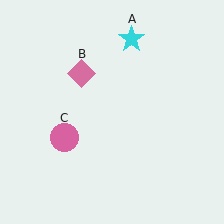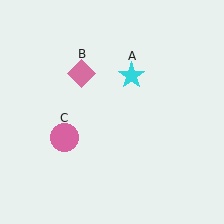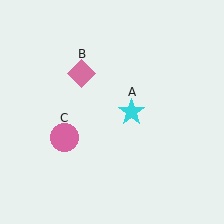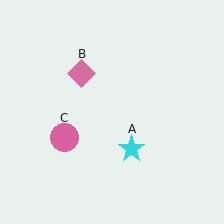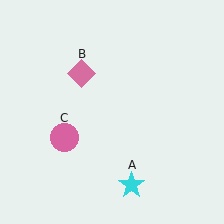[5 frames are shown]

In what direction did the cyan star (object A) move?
The cyan star (object A) moved down.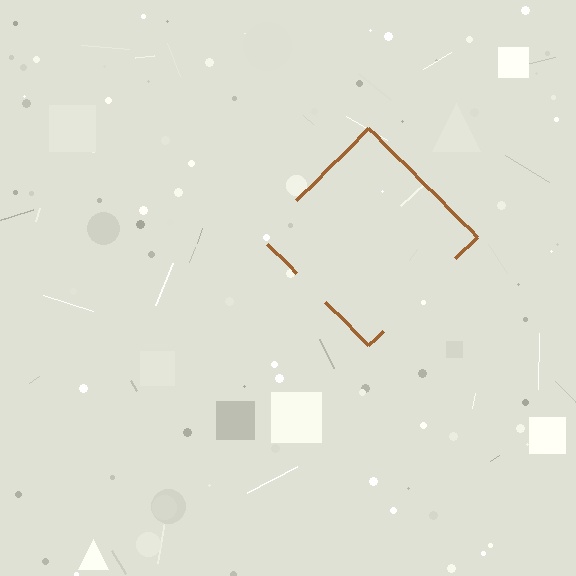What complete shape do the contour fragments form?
The contour fragments form a diamond.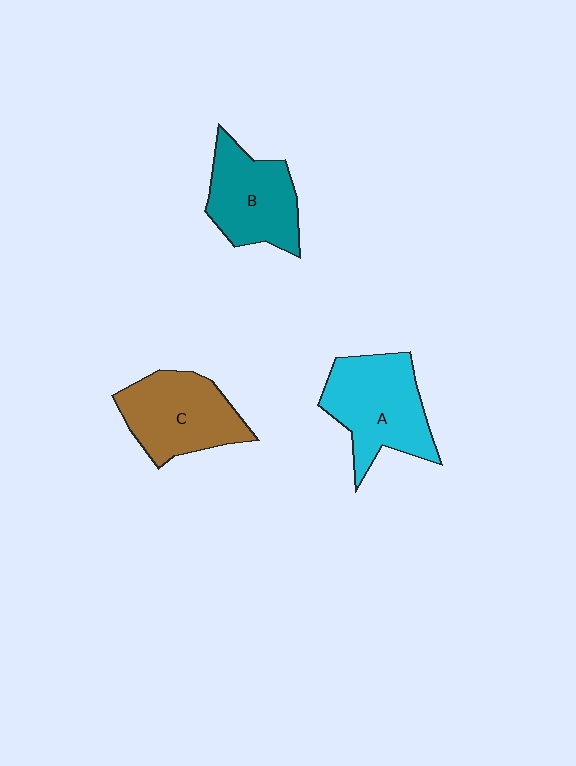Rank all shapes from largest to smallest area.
From largest to smallest: A (cyan), C (brown), B (teal).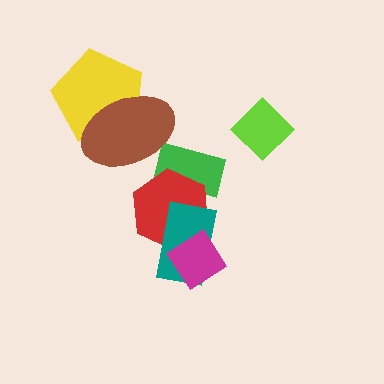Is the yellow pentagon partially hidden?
Yes, it is partially covered by another shape.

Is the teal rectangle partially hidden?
Yes, it is partially covered by another shape.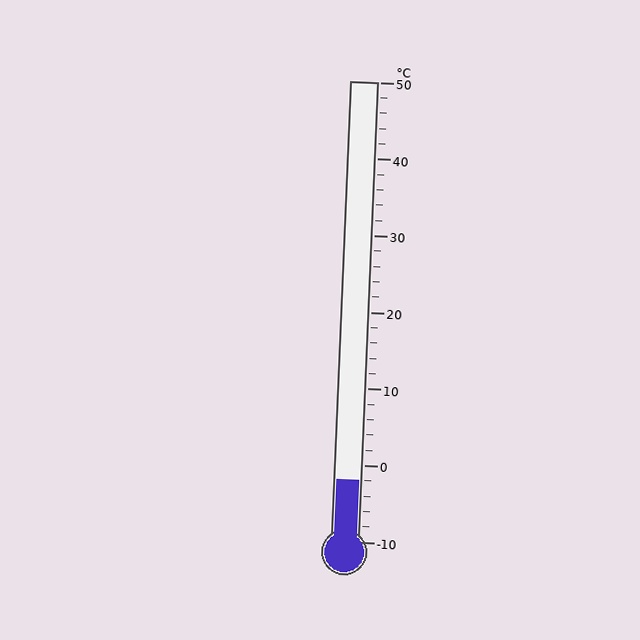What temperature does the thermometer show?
The thermometer shows approximately -2°C.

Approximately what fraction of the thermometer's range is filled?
The thermometer is filled to approximately 15% of its range.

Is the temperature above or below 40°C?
The temperature is below 40°C.